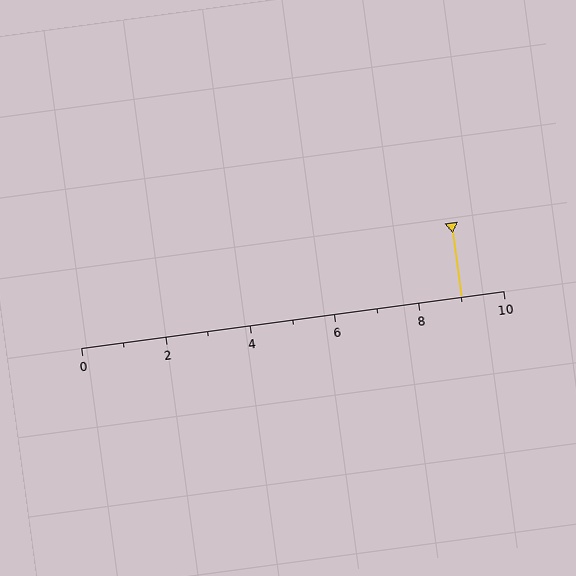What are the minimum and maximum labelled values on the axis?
The axis runs from 0 to 10.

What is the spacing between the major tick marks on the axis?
The major ticks are spaced 2 apart.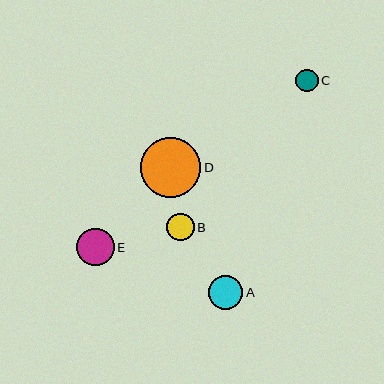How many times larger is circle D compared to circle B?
Circle D is approximately 2.2 times the size of circle B.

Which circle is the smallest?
Circle C is the smallest with a size of approximately 23 pixels.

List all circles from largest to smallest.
From largest to smallest: D, E, A, B, C.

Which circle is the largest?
Circle D is the largest with a size of approximately 60 pixels.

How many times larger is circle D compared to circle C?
Circle D is approximately 2.6 times the size of circle C.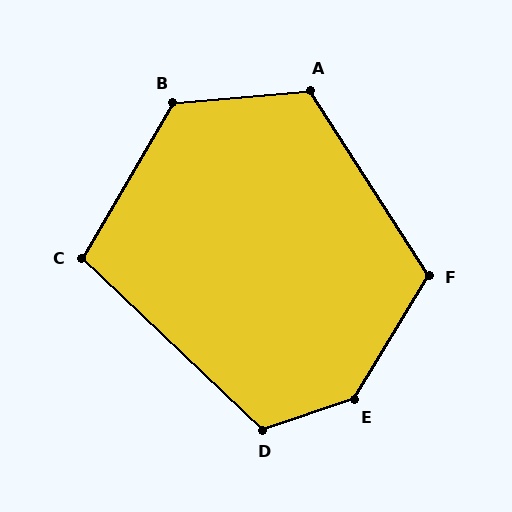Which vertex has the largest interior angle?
E, at approximately 139 degrees.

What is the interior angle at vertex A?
Approximately 117 degrees (obtuse).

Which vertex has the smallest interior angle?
C, at approximately 103 degrees.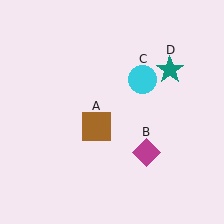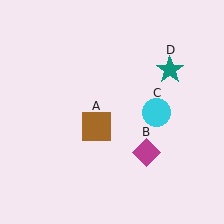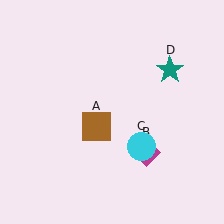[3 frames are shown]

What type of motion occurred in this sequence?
The cyan circle (object C) rotated clockwise around the center of the scene.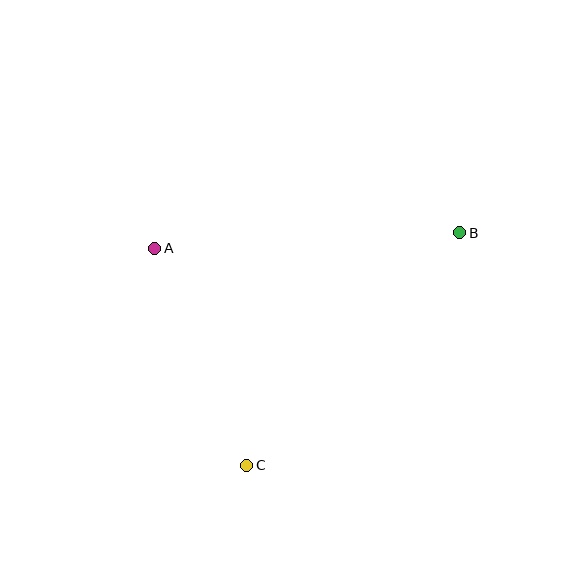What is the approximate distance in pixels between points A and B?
The distance between A and B is approximately 305 pixels.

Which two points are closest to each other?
Points A and C are closest to each other.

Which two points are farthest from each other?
Points B and C are farthest from each other.